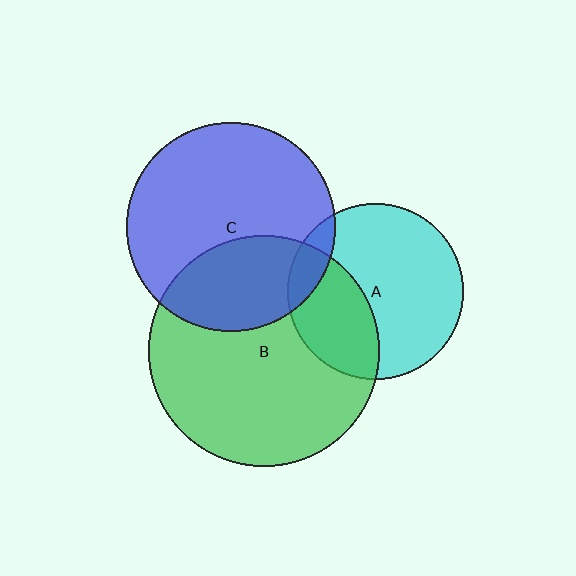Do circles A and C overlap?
Yes.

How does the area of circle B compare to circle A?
Approximately 1.7 times.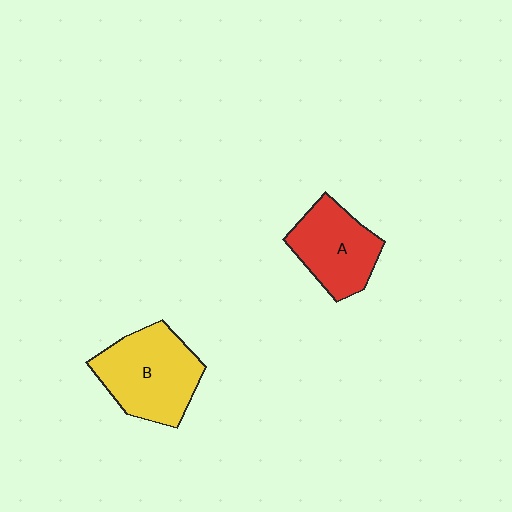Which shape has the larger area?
Shape B (yellow).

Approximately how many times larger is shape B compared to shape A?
Approximately 1.3 times.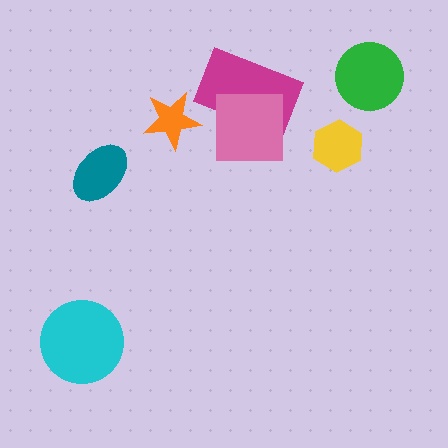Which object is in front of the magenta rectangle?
The pink square is in front of the magenta rectangle.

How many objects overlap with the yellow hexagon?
0 objects overlap with the yellow hexagon.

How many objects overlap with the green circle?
0 objects overlap with the green circle.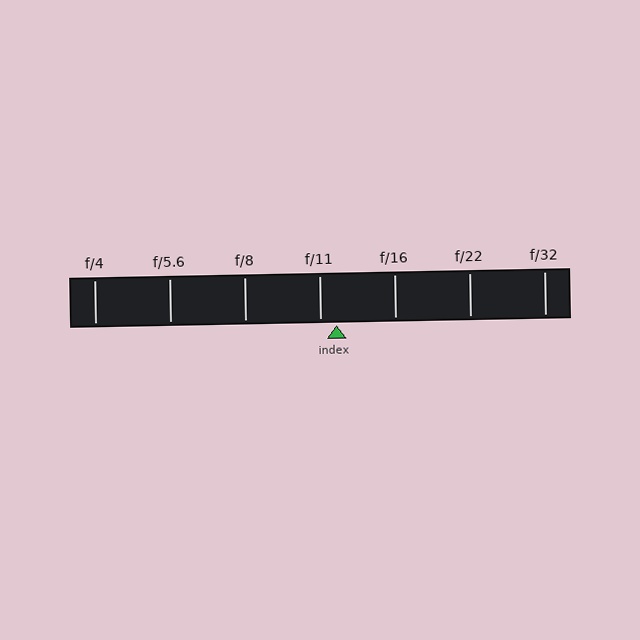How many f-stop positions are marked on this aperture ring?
There are 7 f-stop positions marked.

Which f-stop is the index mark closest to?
The index mark is closest to f/11.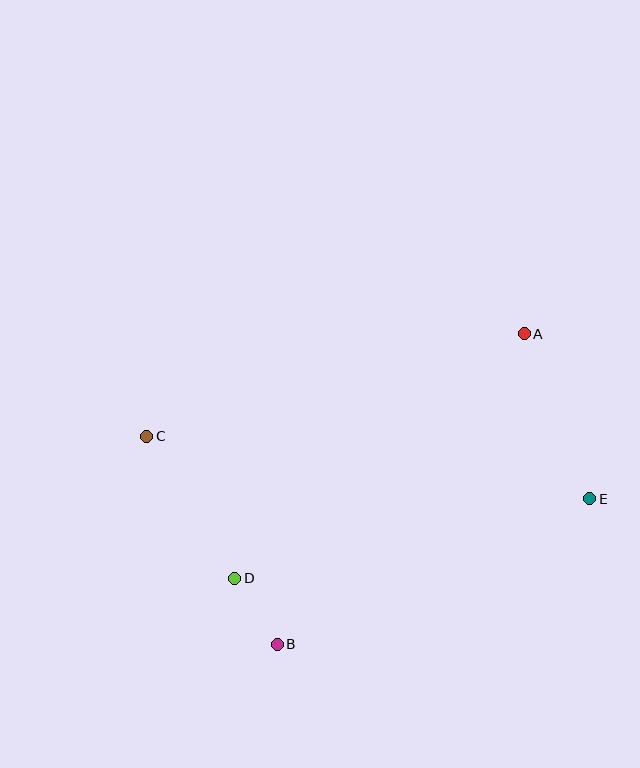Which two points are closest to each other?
Points B and D are closest to each other.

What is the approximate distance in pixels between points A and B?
The distance between A and B is approximately 397 pixels.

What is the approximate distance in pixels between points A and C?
The distance between A and C is approximately 391 pixels.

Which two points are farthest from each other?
Points C and E are farthest from each other.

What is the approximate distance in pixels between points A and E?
The distance between A and E is approximately 177 pixels.